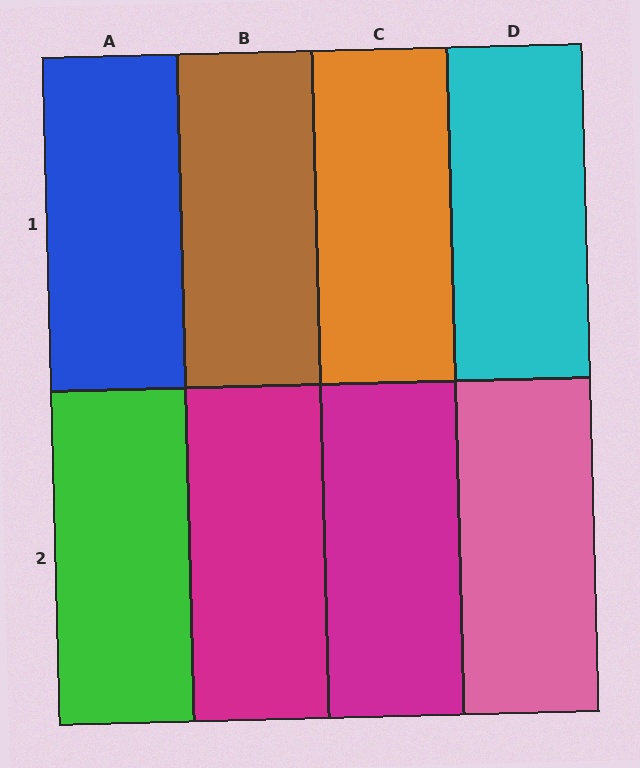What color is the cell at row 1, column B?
Brown.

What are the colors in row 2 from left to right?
Green, magenta, magenta, pink.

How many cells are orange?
1 cell is orange.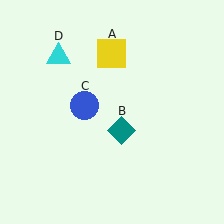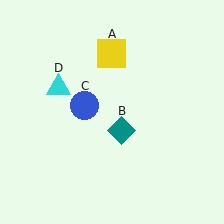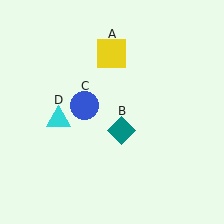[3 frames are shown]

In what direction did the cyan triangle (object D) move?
The cyan triangle (object D) moved down.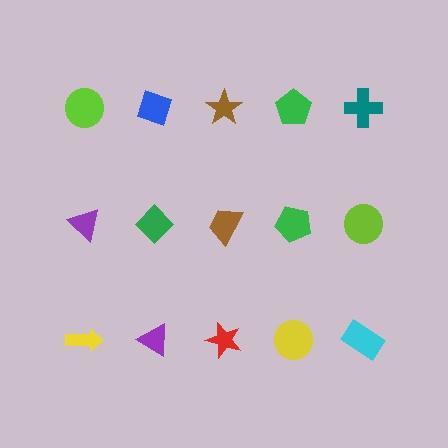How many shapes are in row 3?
5 shapes.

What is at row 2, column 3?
A brown trapezoid.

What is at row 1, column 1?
A lime circle.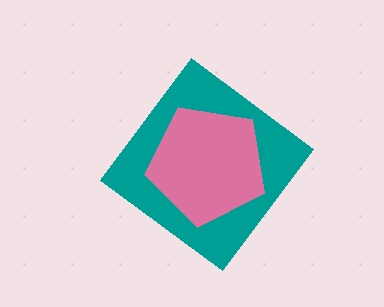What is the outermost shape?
The teal diamond.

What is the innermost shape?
The pink pentagon.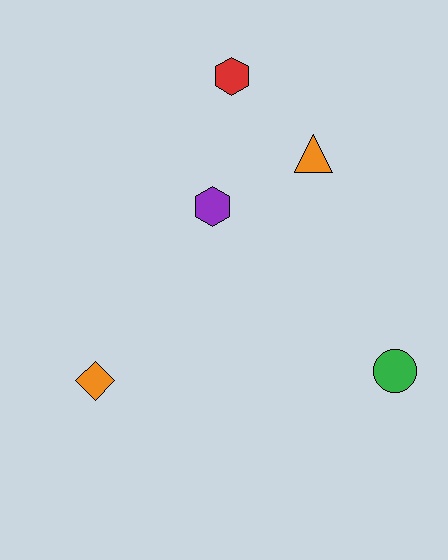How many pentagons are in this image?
There are no pentagons.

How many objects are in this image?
There are 5 objects.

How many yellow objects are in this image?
There are no yellow objects.